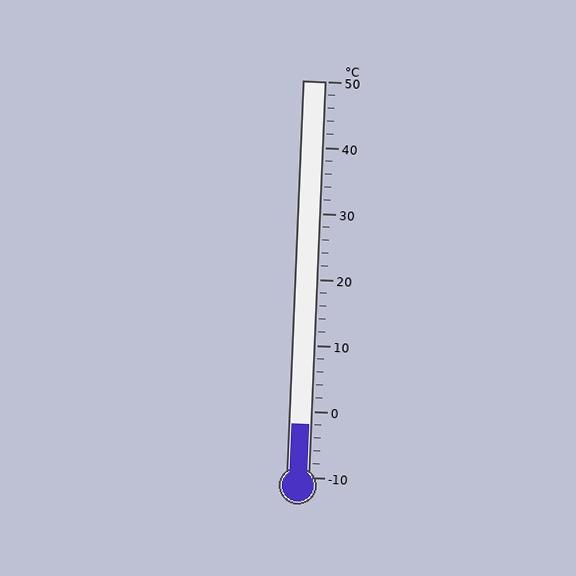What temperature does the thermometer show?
The thermometer shows approximately -2°C.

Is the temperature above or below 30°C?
The temperature is below 30°C.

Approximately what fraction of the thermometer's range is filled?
The thermometer is filled to approximately 15% of its range.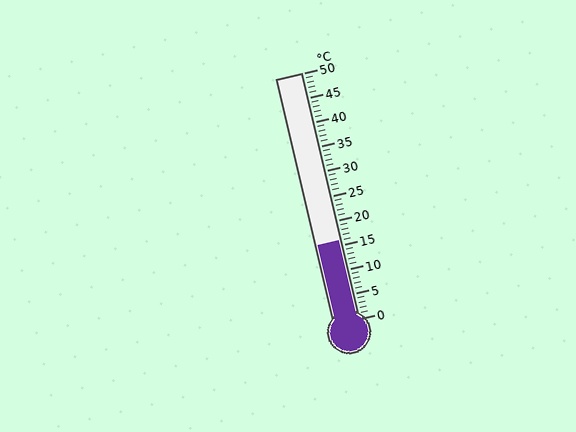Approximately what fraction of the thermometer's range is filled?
The thermometer is filled to approximately 30% of its range.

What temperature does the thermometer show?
The thermometer shows approximately 16°C.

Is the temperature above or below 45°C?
The temperature is below 45°C.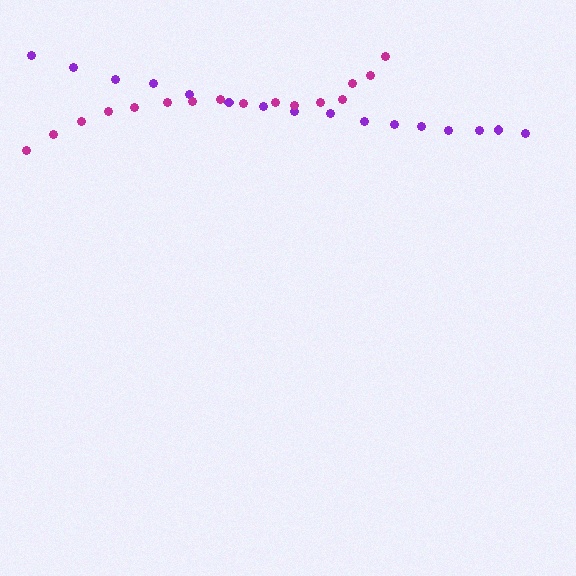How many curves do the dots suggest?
There are 2 distinct paths.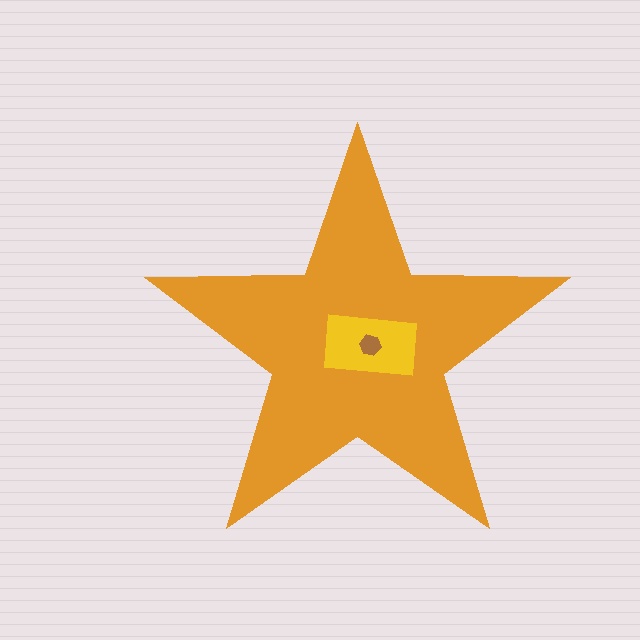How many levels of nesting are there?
3.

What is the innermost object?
The brown hexagon.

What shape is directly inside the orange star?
The yellow rectangle.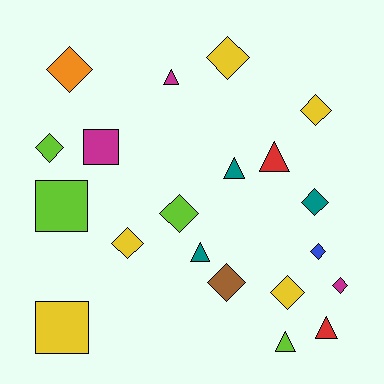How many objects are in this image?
There are 20 objects.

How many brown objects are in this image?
There is 1 brown object.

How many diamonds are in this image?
There are 11 diamonds.